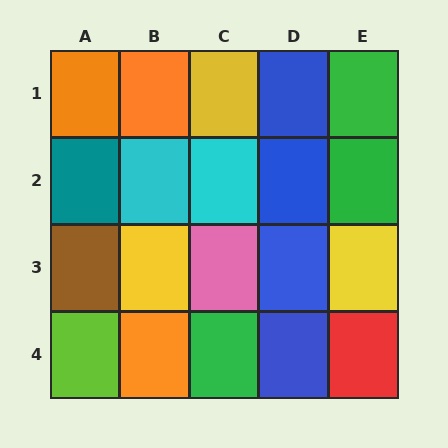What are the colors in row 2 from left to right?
Teal, cyan, cyan, blue, green.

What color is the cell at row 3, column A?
Brown.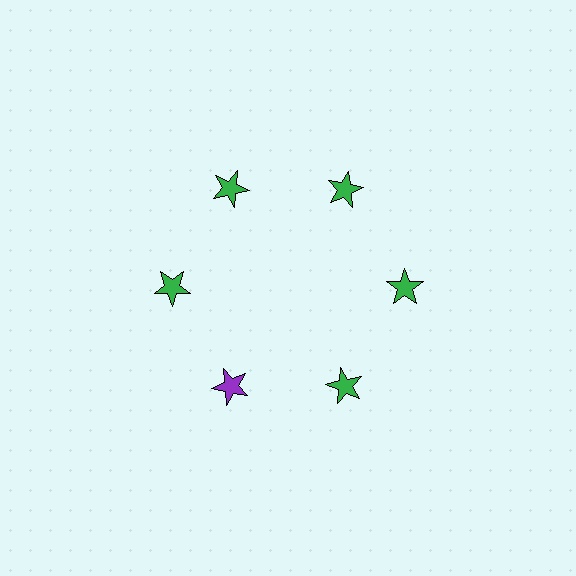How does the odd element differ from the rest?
It has a different color: purple instead of green.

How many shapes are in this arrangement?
There are 6 shapes arranged in a ring pattern.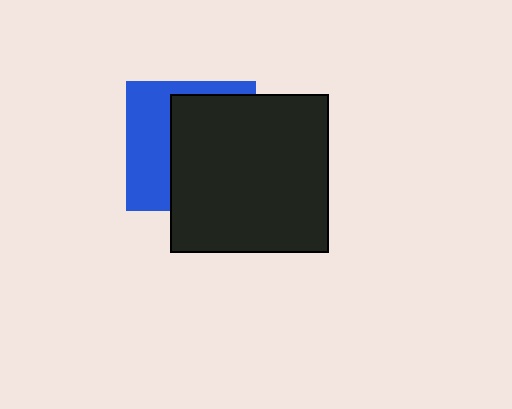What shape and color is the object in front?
The object in front is a black square.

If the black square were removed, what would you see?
You would see the complete blue square.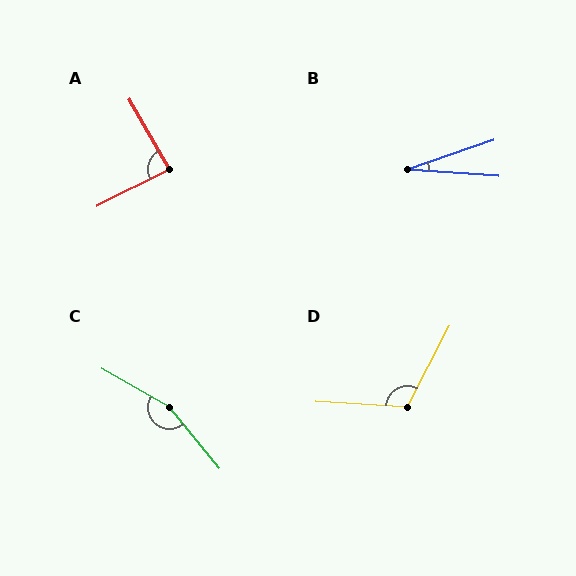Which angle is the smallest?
B, at approximately 23 degrees.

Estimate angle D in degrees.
Approximately 114 degrees.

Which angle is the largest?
C, at approximately 159 degrees.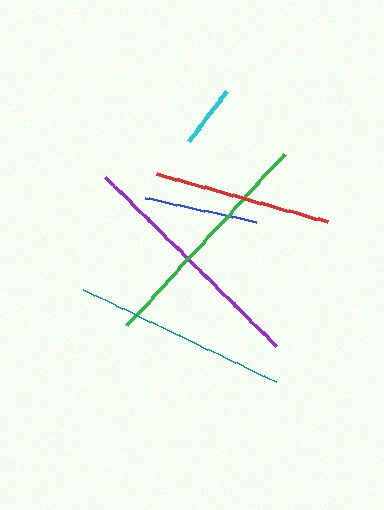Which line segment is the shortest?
The cyan line is the shortest at approximately 63 pixels.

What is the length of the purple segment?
The purple segment is approximately 241 pixels long.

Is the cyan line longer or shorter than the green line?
The green line is longer than the cyan line.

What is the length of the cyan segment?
The cyan segment is approximately 63 pixels long.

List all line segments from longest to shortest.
From longest to shortest: purple, green, teal, red, blue, cyan.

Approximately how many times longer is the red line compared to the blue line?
The red line is approximately 1.6 times the length of the blue line.